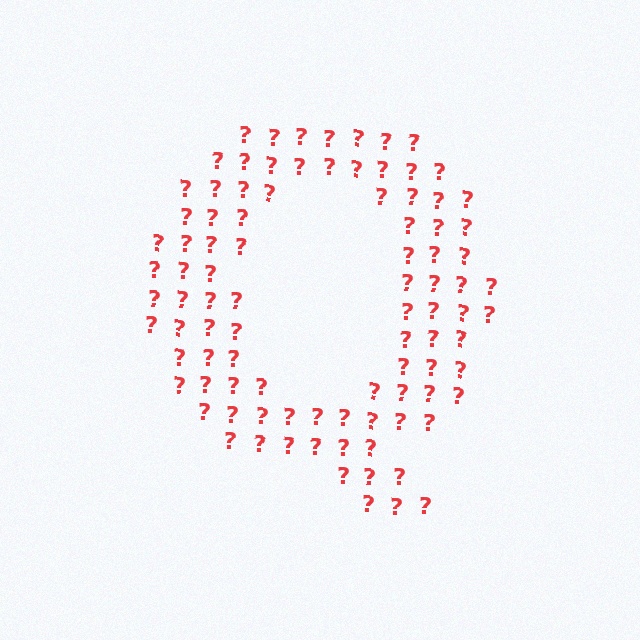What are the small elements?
The small elements are question marks.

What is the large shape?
The large shape is the letter Q.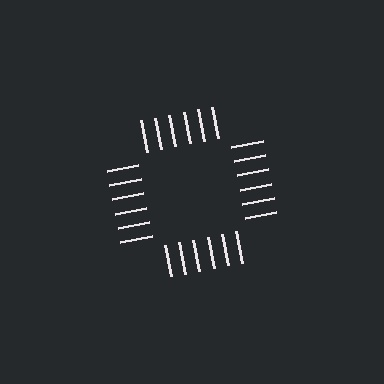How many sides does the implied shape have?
4 sides — the line-ends trace a square.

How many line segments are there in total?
24 — 6 along each of the 4 edges.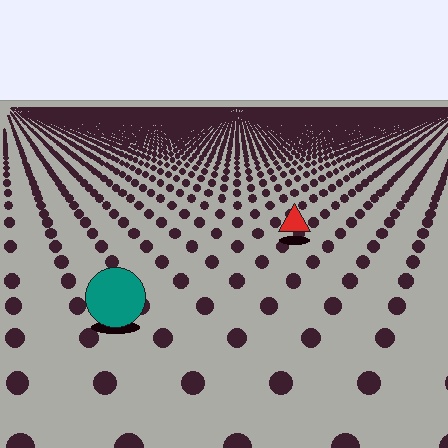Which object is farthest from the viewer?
The red triangle is farthest from the viewer. It appears smaller and the ground texture around it is denser.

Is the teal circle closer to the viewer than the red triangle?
Yes. The teal circle is closer — you can tell from the texture gradient: the ground texture is coarser near it.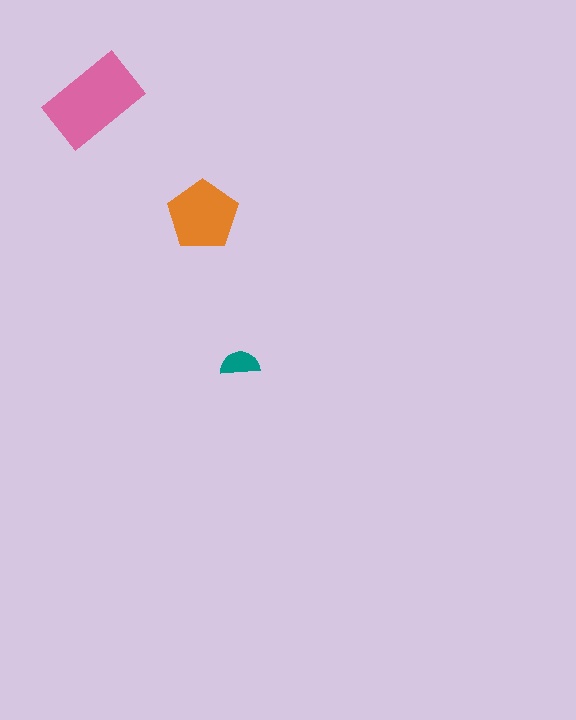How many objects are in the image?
There are 3 objects in the image.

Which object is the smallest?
The teal semicircle.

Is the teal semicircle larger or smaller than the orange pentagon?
Smaller.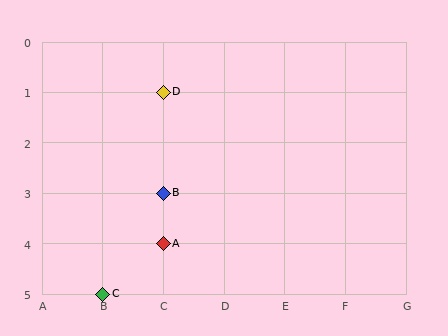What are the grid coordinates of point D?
Point D is at grid coordinates (C, 1).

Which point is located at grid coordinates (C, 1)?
Point D is at (C, 1).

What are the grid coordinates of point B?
Point B is at grid coordinates (C, 3).